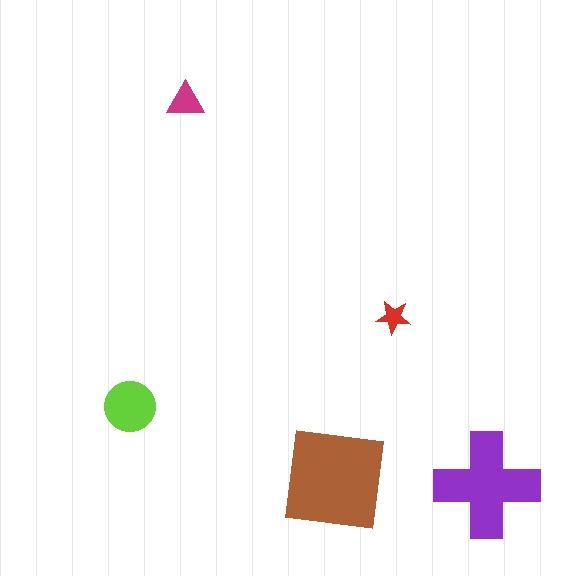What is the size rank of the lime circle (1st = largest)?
3rd.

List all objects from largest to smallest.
The brown square, the purple cross, the lime circle, the magenta triangle, the red star.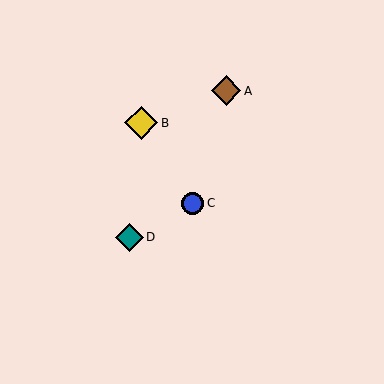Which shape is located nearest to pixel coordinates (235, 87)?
The brown diamond (labeled A) at (226, 91) is nearest to that location.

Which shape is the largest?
The yellow diamond (labeled B) is the largest.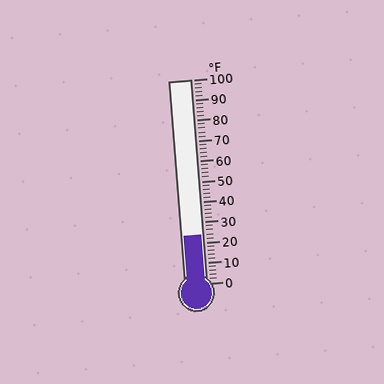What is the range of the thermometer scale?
The thermometer scale ranges from 0°F to 100°F.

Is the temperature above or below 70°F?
The temperature is below 70°F.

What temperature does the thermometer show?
The thermometer shows approximately 24°F.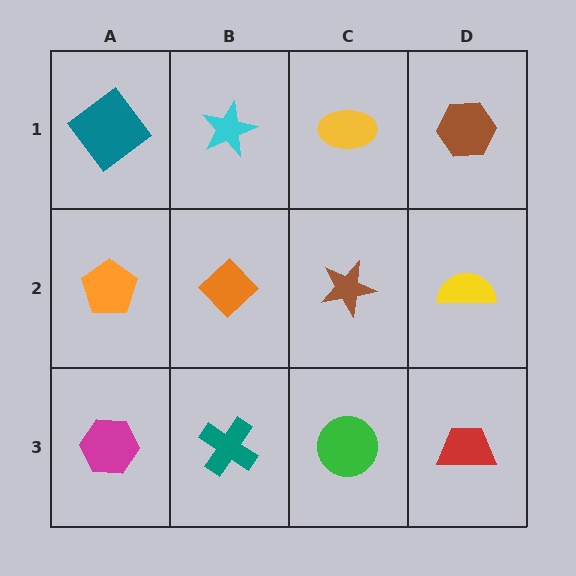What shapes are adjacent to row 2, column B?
A cyan star (row 1, column B), a teal cross (row 3, column B), an orange pentagon (row 2, column A), a brown star (row 2, column C).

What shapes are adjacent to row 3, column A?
An orange pentagon (row 2, column A), a teal cross (row 3, column B).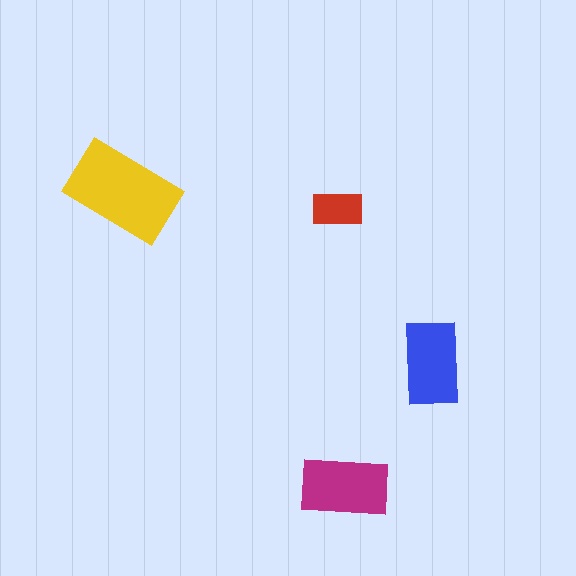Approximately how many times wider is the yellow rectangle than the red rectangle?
About 2 times wider.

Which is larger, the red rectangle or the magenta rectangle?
The magenta one.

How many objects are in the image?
There are 4 objects in the image.